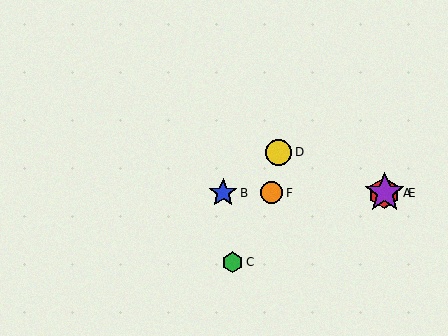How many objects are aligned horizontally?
4 objects (A, B, E, F) are aligned horizontally.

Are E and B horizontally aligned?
Yes, both are at y≈193.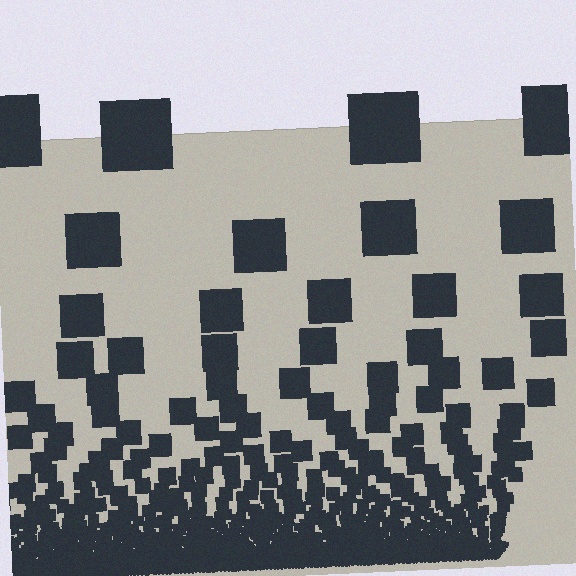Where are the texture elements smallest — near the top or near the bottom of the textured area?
Near the bottom.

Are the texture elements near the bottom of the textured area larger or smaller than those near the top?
Smaller. The gradient is inverted — elements near the bottom are smaller and denser.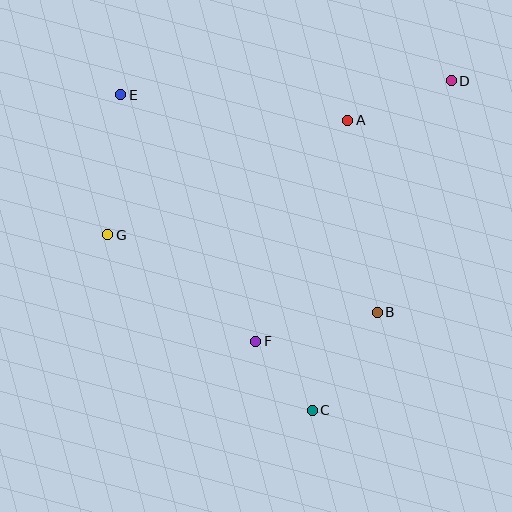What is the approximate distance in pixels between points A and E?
The distance between A and E is approximately 228 pixels.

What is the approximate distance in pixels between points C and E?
The distance between C and E is approximately 369 pixels.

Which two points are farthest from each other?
Points D and G are farthest from each other.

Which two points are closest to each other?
Points C and F are closest to each other.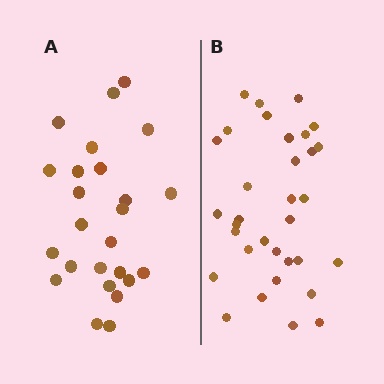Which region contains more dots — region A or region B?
Region B (the right region) has more dots.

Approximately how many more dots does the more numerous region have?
Region B has roughly 8 or so more dots than region A.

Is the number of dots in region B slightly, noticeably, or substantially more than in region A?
Region B has noticeably more, but not dramatically so. The ratio is roughly 1.3 to 1.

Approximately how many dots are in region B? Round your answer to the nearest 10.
About 30 dots. (The exact count is 33, which rounds to 30.)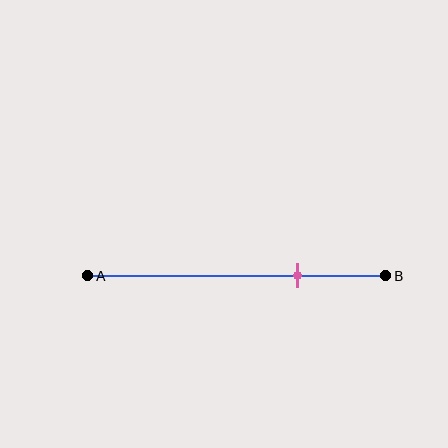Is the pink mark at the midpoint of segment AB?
No, the mark is at about 70% from A, not at the 50% midpoint.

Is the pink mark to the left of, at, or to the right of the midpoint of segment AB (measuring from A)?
The pink mark is to the right of the midpoint of segment AB.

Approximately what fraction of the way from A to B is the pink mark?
The pink mark is approximately 70% of the way from A to B.